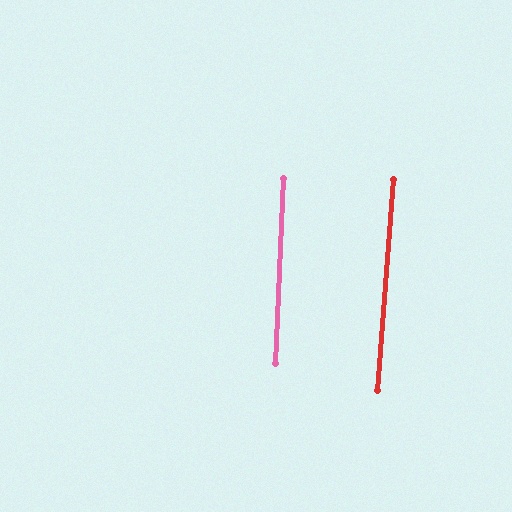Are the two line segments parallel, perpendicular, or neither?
Parallel — their directions differ by only 1.7°.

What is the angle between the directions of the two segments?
Approximately 2 degrees.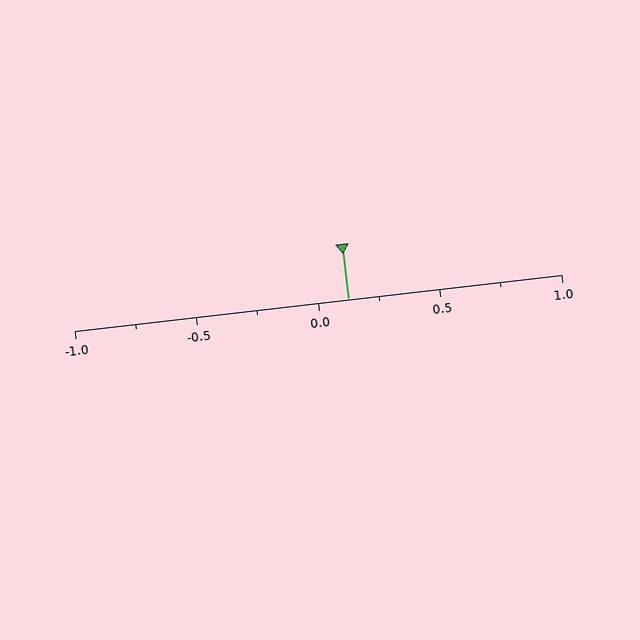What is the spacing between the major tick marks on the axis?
The major ticks are spaced 0.5 apart.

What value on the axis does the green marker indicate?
The marker indicates approximately 0.12.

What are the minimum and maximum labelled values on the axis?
The axis runs from -1.0 to 1.0.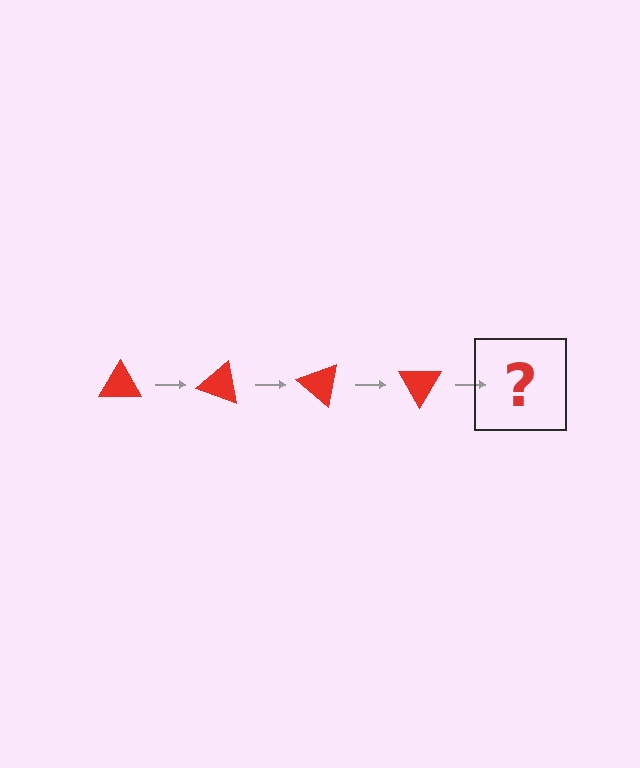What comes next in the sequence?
The next element should be a red triangle rotated 80 degrees.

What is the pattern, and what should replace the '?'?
The pattern is that the triangle rotates 20 degrees each step. The '?' should be a red triangle rotated 80 degrees.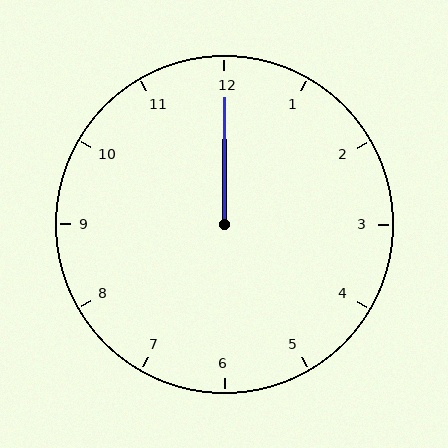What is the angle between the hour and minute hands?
Approximately 0 degrees.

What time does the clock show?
12:00.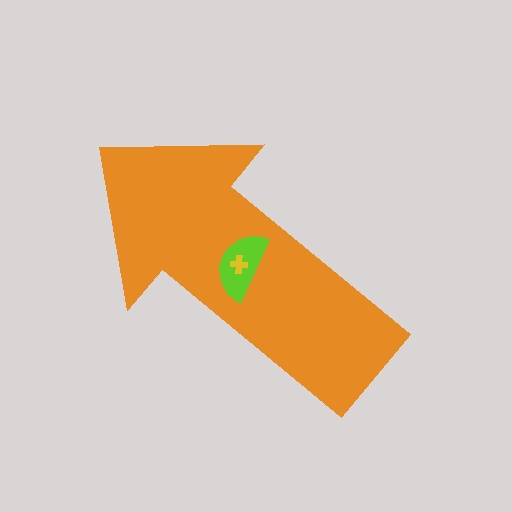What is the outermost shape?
The orange arrow.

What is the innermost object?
The yellow cross.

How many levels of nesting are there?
3.